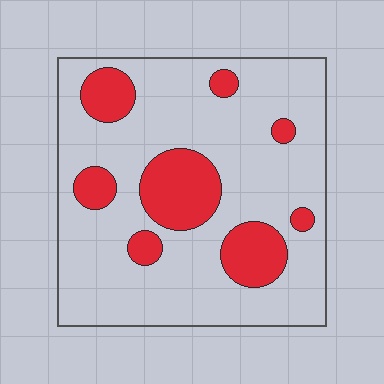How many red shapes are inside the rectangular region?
8.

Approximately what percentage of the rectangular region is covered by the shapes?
Approximately 20%.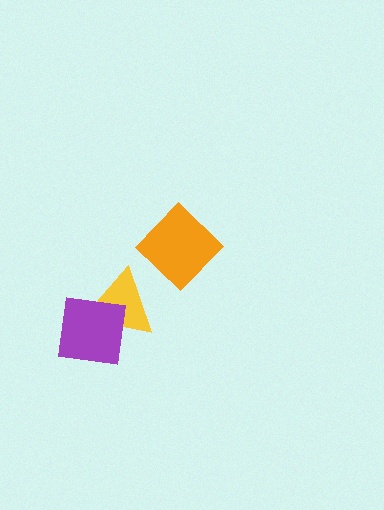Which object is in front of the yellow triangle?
The purple square is in front of the yellow triangle.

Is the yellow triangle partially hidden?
Yes, it is partially covered by another shape.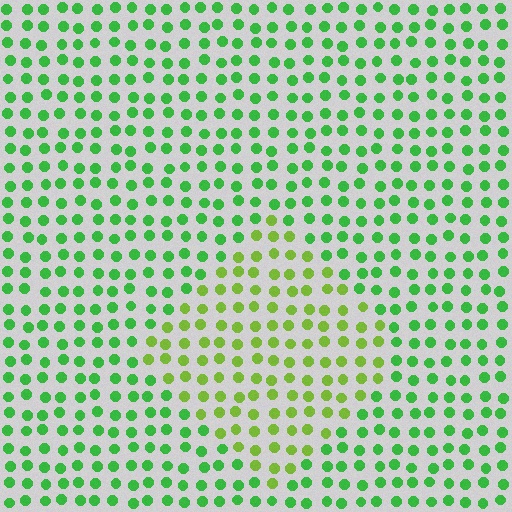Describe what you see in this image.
The image is filled with small green elements in a uniform arrangement. A diamond-shaped region is visible where the elements are tinted to a slightly different hue, forming a subtle color boundary.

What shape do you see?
I see a diamond.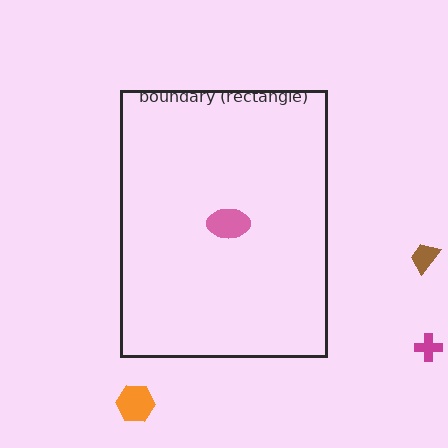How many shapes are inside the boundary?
1 inside, 3 outside.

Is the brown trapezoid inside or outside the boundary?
Outside.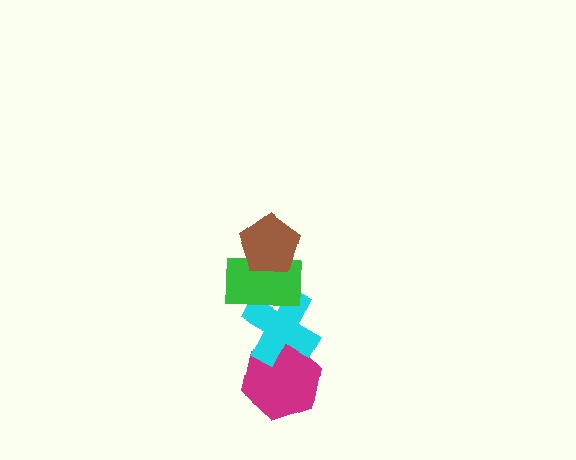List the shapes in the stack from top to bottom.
From top to bottom: the brown pentagon, the green rectangle, the cyan cross, the magenta hexagon.